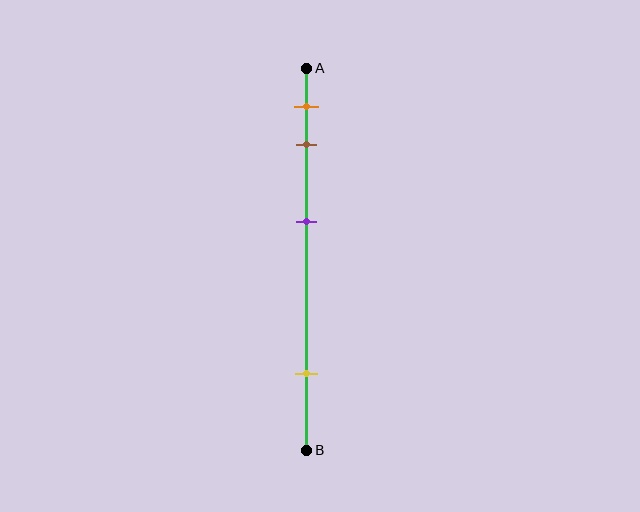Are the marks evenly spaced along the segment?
No, the marks are not evenly spaced.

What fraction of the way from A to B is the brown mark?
The brown mark is approximately 20% (0.2) of the way from A to B.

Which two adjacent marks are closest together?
The orange and brown marks are the closest adjacent pair.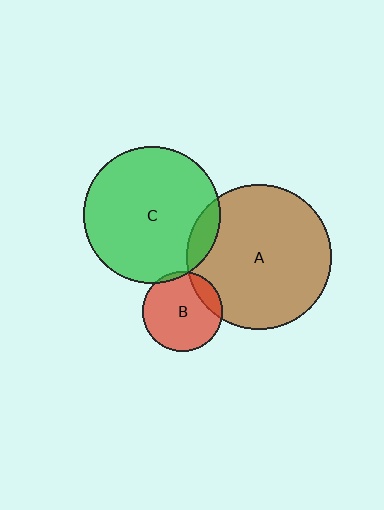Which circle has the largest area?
Circle A (brown).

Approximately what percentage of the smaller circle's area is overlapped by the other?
Approximately 5%.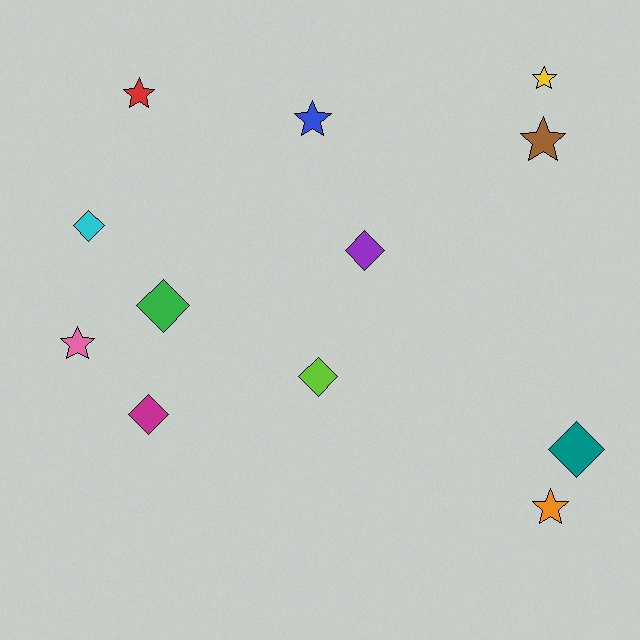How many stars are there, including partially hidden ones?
There are 6 stars.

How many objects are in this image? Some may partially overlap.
There are 12 objects.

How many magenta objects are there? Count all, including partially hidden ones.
There is 1 magenta object.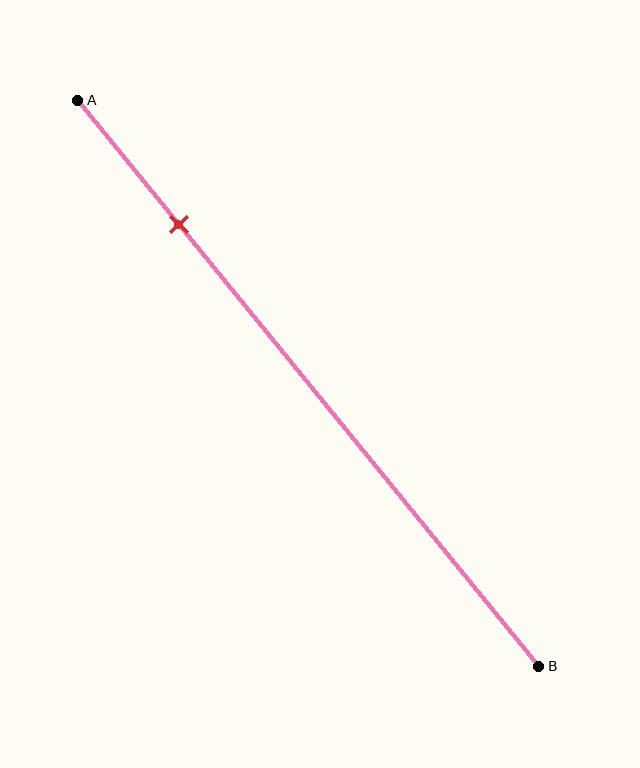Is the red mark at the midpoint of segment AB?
No, the mark is at about 20% from A, not at the 50% midpoint.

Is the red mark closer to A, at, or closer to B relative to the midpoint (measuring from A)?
The red mark is closer to point A than the midpoint of segment AB.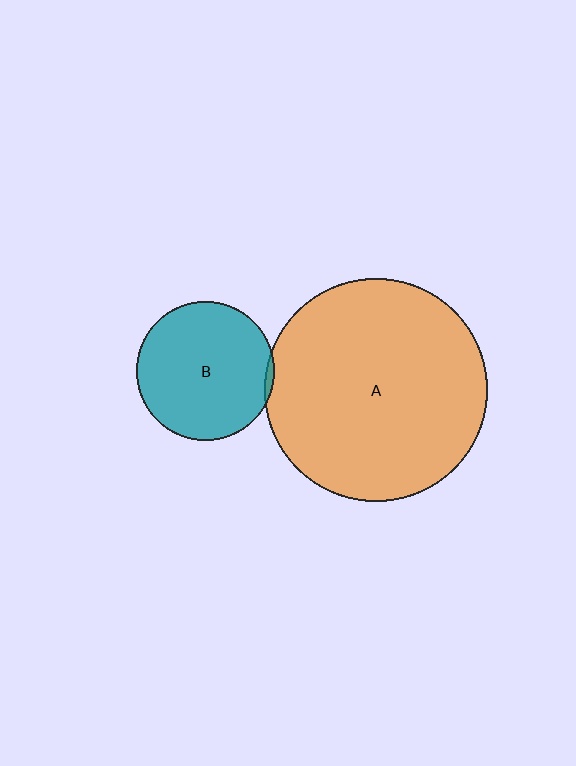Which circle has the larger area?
Circle A (orange).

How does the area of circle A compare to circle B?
Approximately 2.6 times.